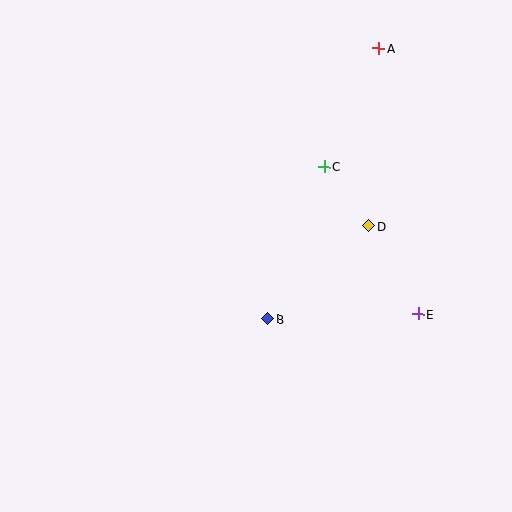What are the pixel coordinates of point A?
Point A is at (379, 48).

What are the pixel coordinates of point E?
Point E is at (418, 314).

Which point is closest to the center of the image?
Point B at (267, 319) is closest to the center.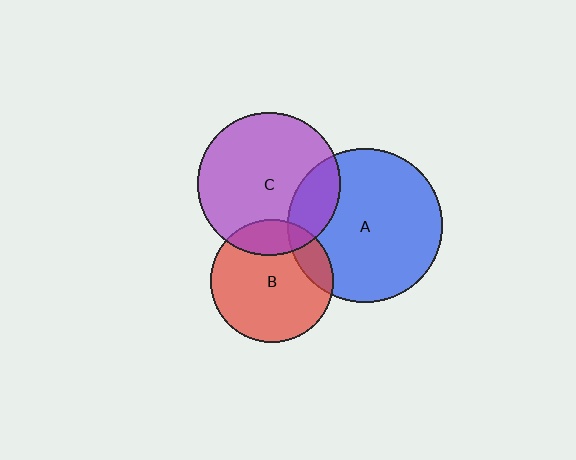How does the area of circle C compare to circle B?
Approximately 1.4 times.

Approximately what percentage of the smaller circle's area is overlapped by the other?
Approximately 20%.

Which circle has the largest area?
Circle A (blue).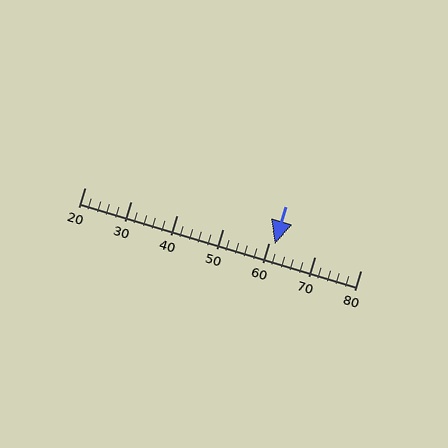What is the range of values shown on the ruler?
The ruler shows values from 20 to 80.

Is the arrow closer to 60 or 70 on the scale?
The arrow is closer to 60.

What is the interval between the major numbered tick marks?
The major tick marks are spaced 10 units apart.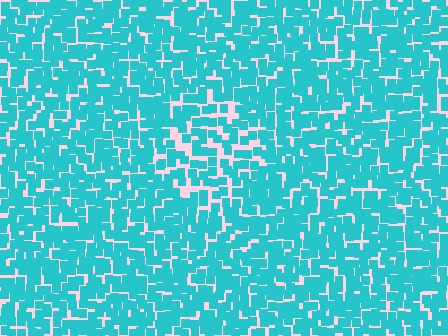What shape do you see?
I see a diamond.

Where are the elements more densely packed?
The elements are more densely packed outside the diamond boundary.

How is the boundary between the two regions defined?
The boundary is defined by a change in element density (approximately 1.5x ratio). All elements are the same color, size, and shape.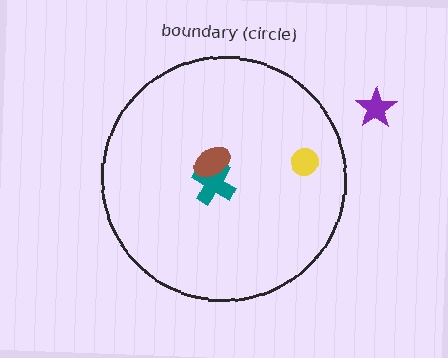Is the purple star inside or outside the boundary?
Outside.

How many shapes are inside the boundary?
3 inside, 1 outside.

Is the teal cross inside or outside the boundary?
Inside.